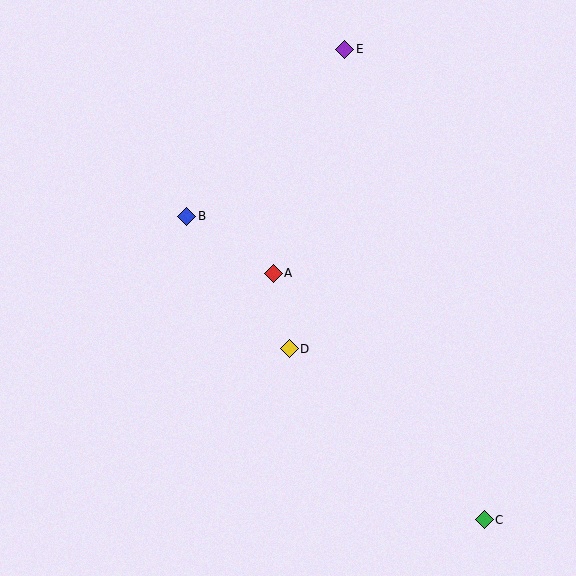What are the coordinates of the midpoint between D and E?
The midpoint between D and E is at (317, 199).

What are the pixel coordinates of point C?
Point C is at (484, 520).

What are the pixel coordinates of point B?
Point B is at (187, 216).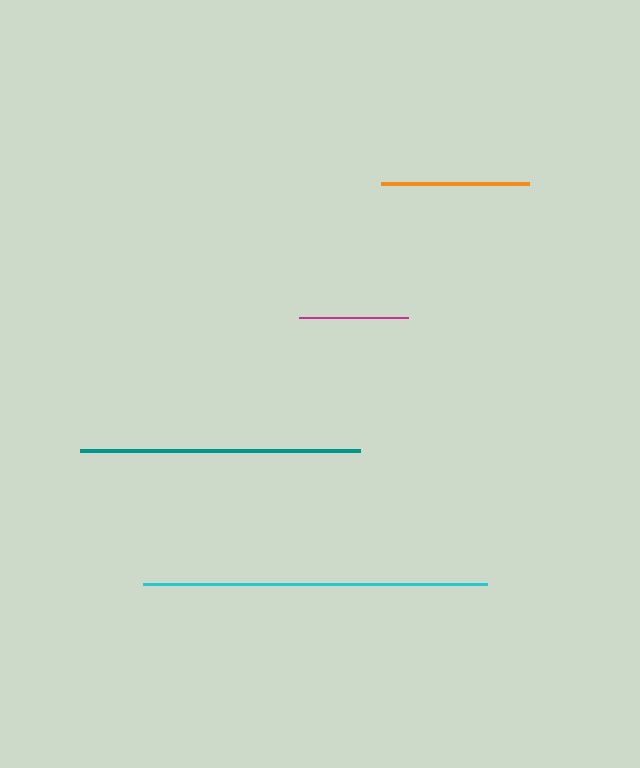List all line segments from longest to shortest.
From longest to shortest: cyan, teal, orange, magenta.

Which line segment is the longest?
The cyan line is the longest at approximately 344 pixels.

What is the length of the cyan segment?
The cyan segment is approximately 344 pixels long.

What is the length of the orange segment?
The orange segment is approximately 148 pixels long.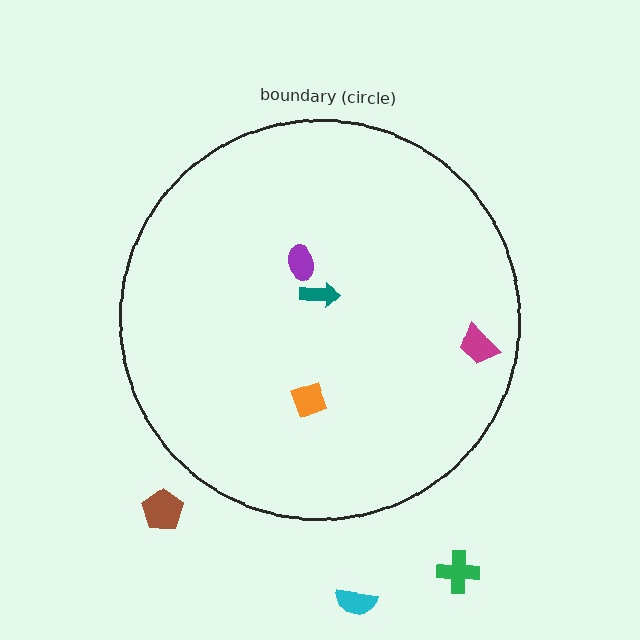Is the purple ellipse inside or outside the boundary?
Inside.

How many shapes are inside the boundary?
4 inside, 3 outside.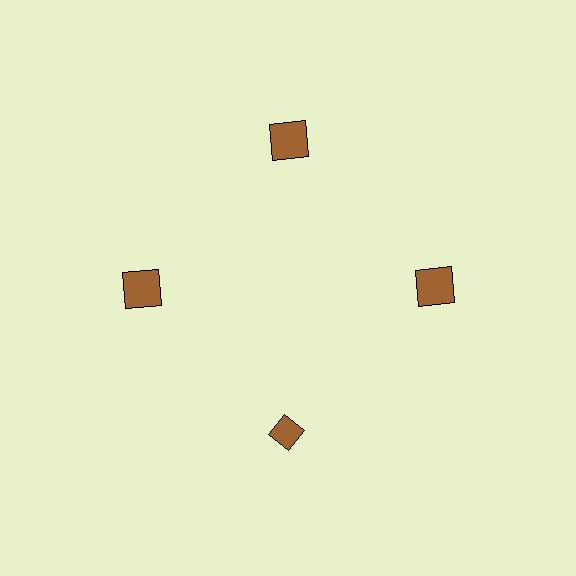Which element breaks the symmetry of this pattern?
The brown diamond at roughly the 6 o'clock position breaks the symmetry. All other shapes are brown squares.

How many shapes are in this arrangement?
There are 4 shapes arranged in a ring pattern.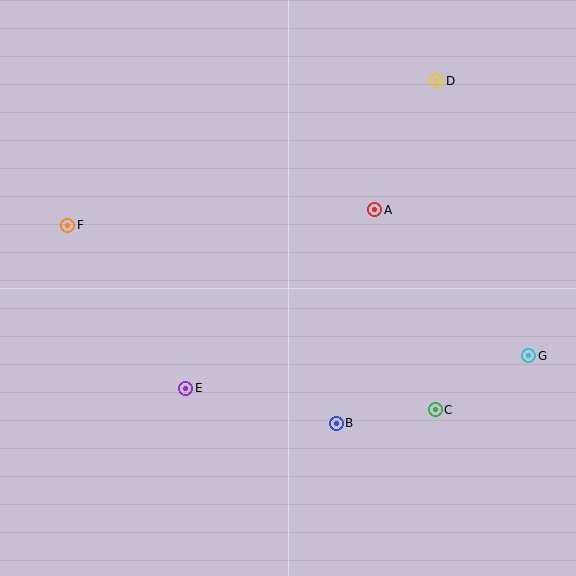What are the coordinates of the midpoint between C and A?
The midpoint between C and A is at (405, 310).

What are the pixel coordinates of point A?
Point A is at (375, 210).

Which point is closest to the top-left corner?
Point F is closest to the top-left corner.